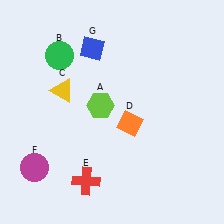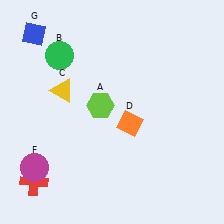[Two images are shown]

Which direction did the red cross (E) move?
The red cross (E) moved left.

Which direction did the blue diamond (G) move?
The blue diamond (G) moved left.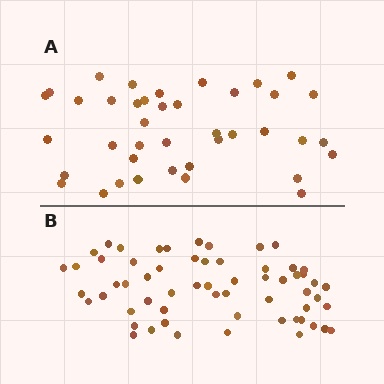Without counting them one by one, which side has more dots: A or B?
Region B (the bottom region) has more dots.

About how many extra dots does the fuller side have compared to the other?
Region B has approximately 20 more dots than region A.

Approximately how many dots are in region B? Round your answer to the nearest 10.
About 60 dots.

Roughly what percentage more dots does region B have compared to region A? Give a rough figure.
About 50% more.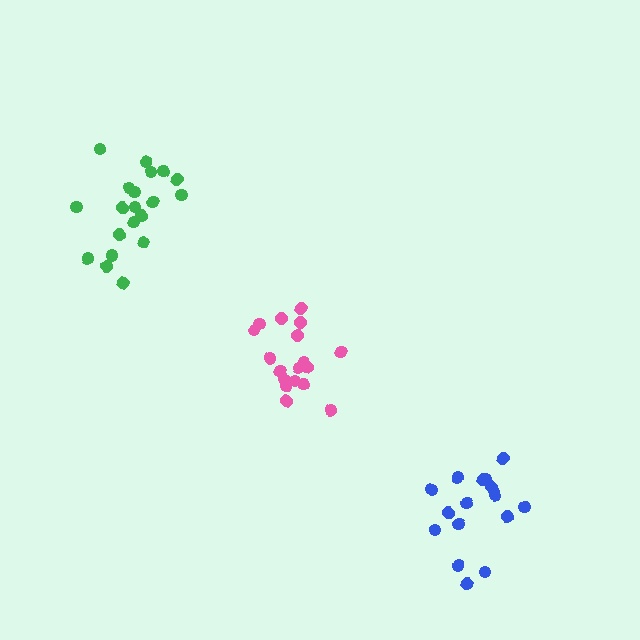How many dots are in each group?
Group 1: 18 dots, Group 2: 17 dots, Group 3: 20 dots (55 total).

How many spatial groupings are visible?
There are 3 spatial groupings.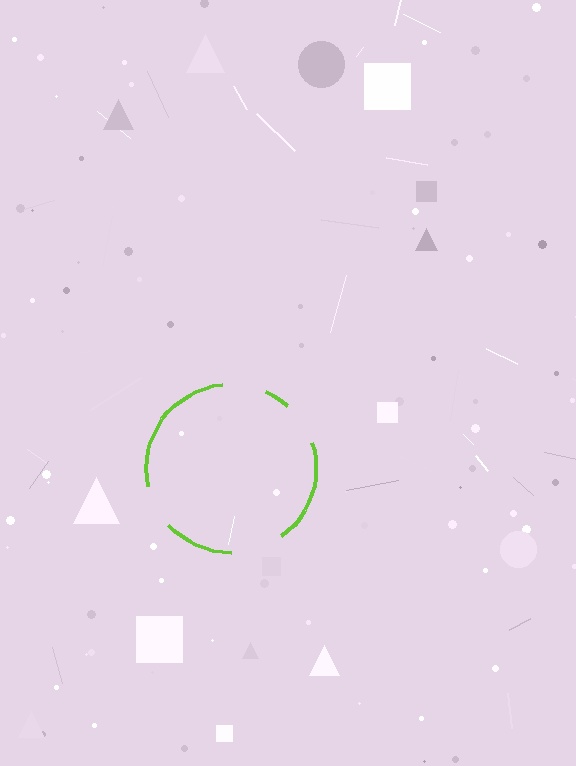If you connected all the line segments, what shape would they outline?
They would outline a circle.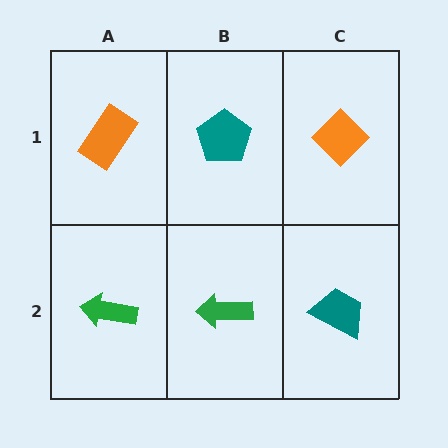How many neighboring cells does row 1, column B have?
3.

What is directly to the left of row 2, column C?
A green arrow.